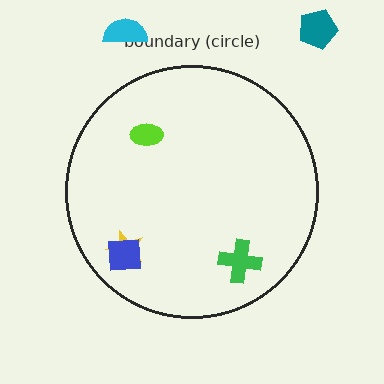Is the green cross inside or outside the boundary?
Inside.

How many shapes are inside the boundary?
4 inside, 2 outside.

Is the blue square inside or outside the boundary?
Inside.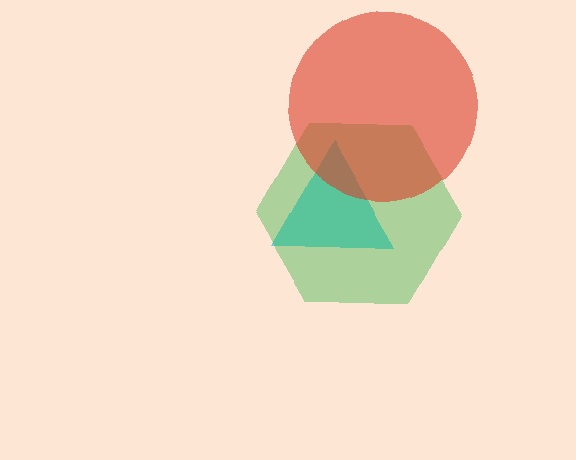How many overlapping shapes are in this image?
There are 3 overlapping shapes in the image.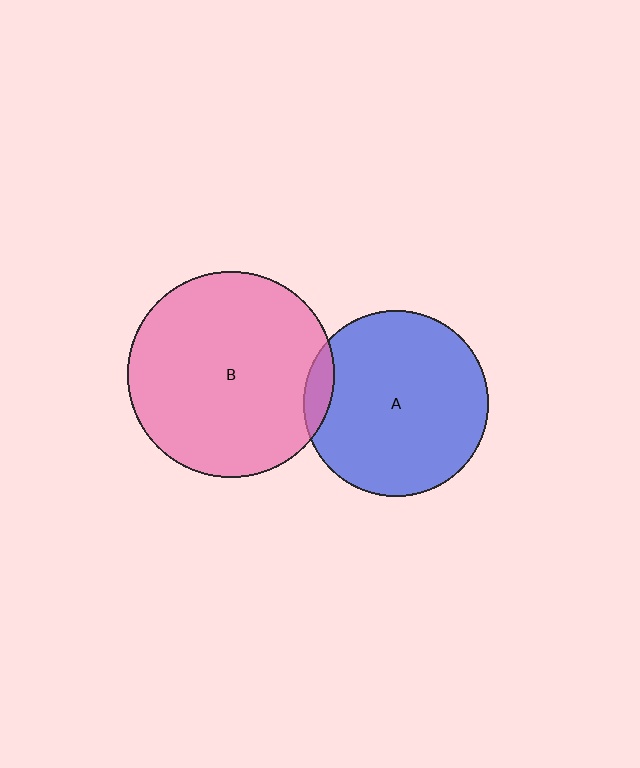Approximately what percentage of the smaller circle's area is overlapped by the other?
Approximately 5%.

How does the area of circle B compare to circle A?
Approximately 1.2 times.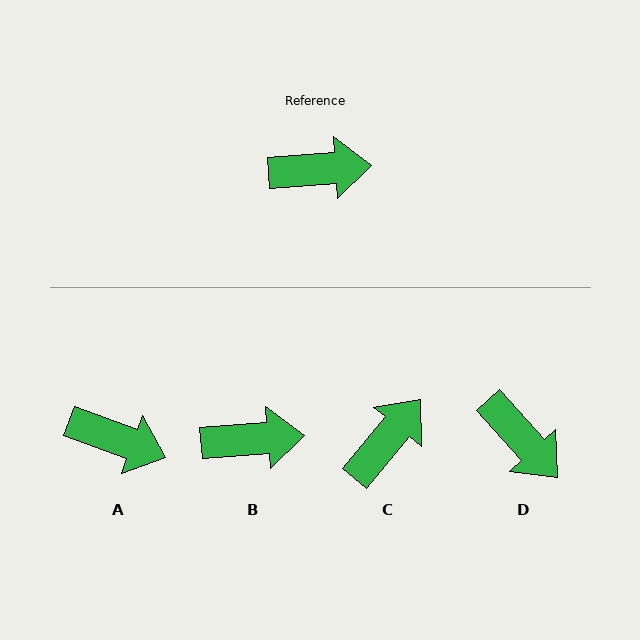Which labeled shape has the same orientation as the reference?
B.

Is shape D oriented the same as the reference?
No, it is off by about 52 degrees.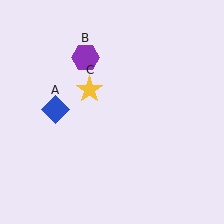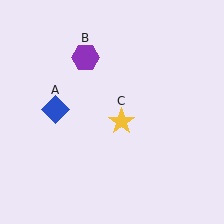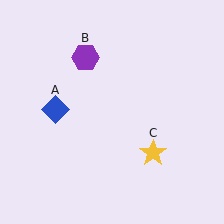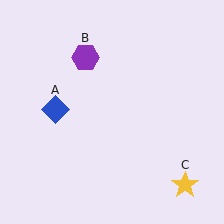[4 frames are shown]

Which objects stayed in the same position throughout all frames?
Blue diamond (object A) and purple hexagon (object B) remained stationary.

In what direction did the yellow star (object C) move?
The yellow star (object C) moved down and to the right.